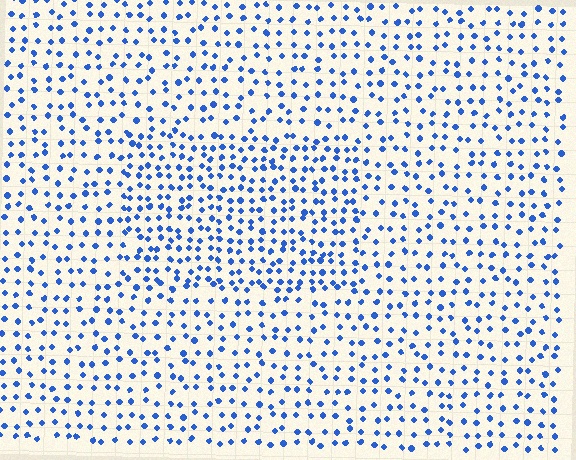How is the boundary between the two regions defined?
The boundary is defined by a change in element density (approximately 1.6x ratio). All elements are the same color, size, and shape.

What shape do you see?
I see a rectangle.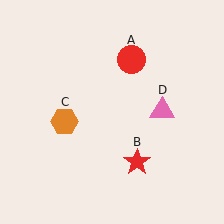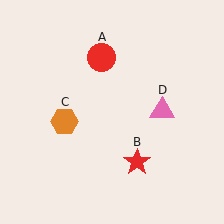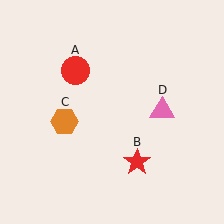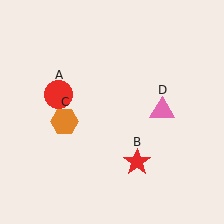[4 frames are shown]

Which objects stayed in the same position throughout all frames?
Red star (object B) and orange hexagon (object C) and pink triangle (object D) remained stationary.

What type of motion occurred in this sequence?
The red circle (object A) rotated counterclockwise around the center of the scene.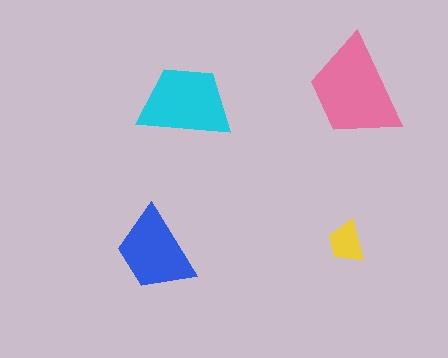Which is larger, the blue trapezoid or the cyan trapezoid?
The cyan one.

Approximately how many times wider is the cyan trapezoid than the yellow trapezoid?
About 2 times wider.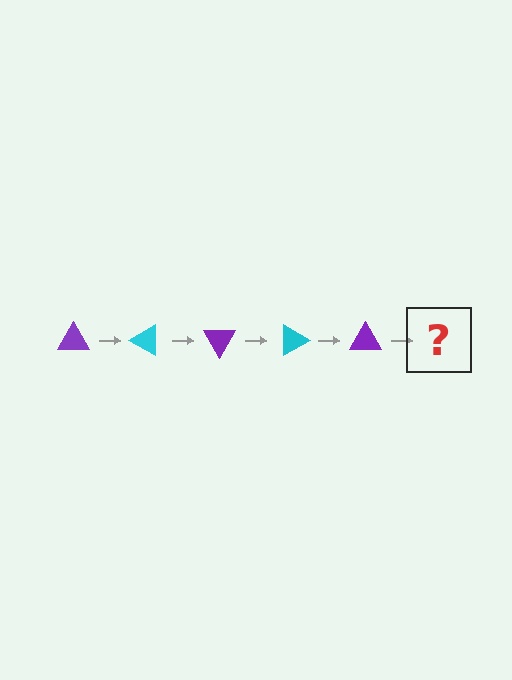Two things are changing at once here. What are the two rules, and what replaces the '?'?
The two rules are that it rotates 30 degrees each step and the color cycles through purple and cyan. The '?' should be a cyan triangle, rotated 150 degrees from the start.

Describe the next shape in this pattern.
It should be a cyan triangle, rotated 150 degrees from the start.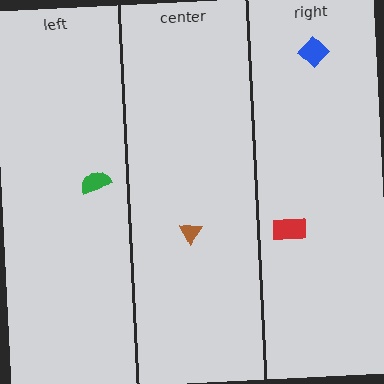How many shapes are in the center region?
1.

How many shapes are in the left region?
1.